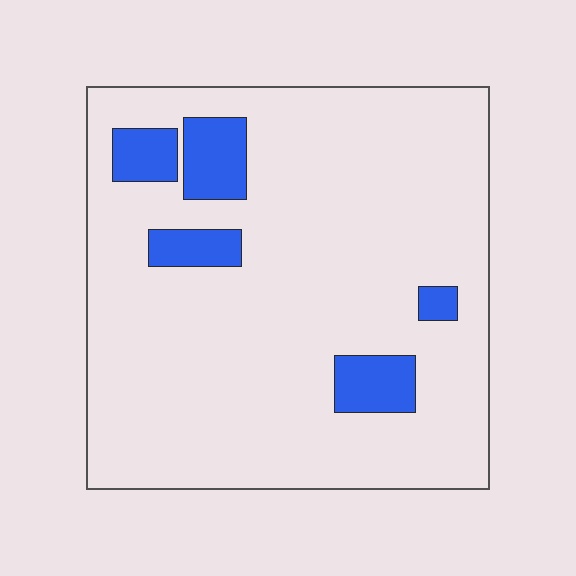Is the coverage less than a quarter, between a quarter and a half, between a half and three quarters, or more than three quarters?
Less than a quarter.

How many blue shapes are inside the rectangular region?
5.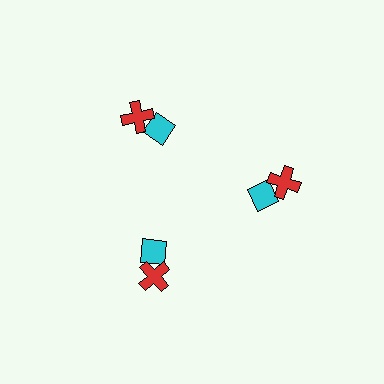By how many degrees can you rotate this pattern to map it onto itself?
The pattern maps onto itself every 120 degrees of rotation.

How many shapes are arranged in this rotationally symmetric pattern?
There are 6 shapes, arranged in 3 groups of 2.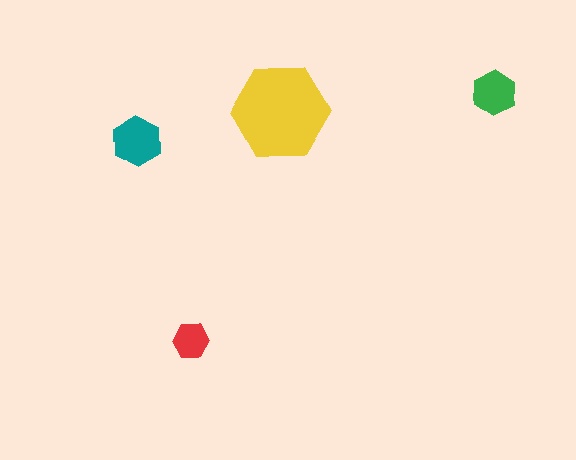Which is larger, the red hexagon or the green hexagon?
The green one.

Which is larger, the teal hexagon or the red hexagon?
The teal one.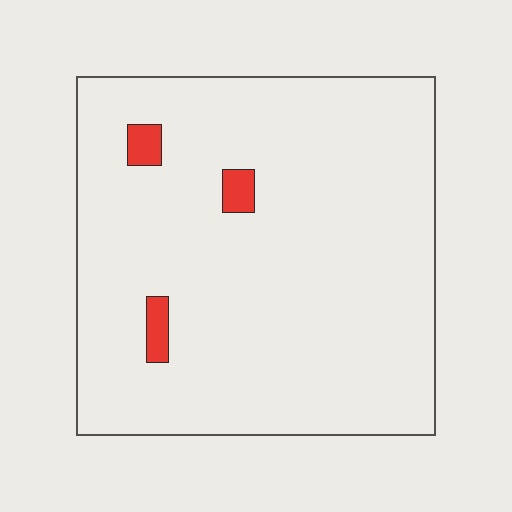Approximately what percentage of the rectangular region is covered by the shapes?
Approximately 5%.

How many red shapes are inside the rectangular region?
3.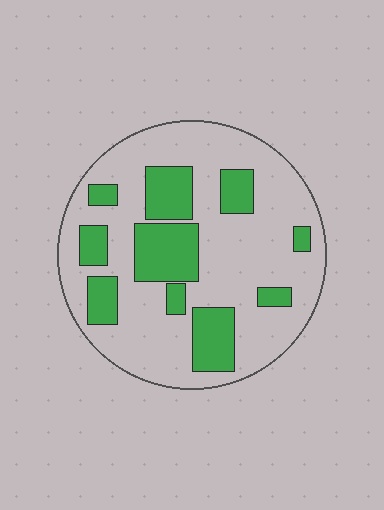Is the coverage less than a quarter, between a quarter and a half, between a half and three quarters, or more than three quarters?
Between a quarter and a half.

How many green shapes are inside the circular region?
10.